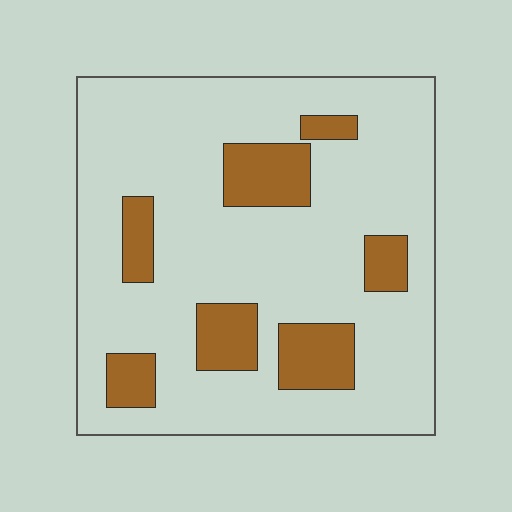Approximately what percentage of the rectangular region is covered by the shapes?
Approximately 20%.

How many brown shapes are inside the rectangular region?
7.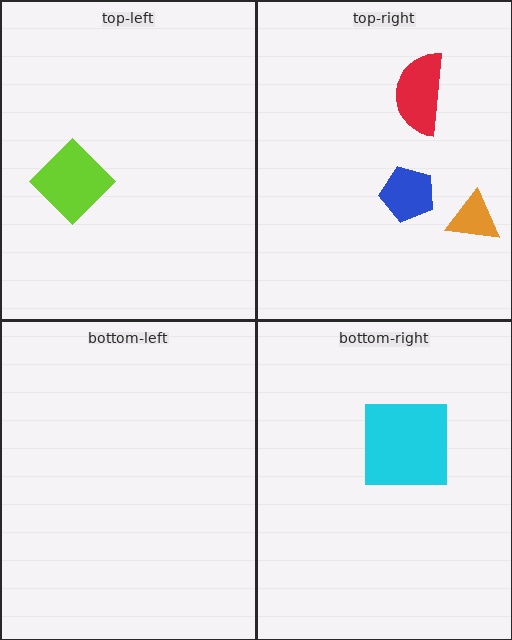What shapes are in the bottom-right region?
The cyan square.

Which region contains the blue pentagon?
The top-right region.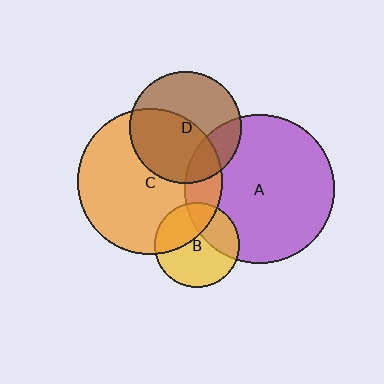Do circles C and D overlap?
Yes.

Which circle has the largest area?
Circle A (purple).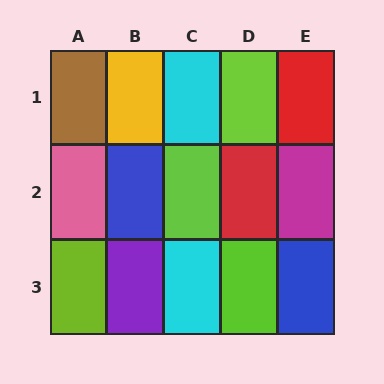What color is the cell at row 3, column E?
Blue.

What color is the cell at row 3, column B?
Purple.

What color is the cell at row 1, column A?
Brown.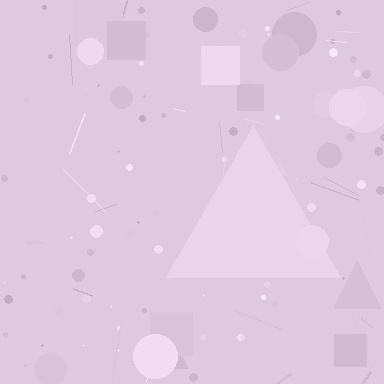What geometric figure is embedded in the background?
A triangle is embedded in the background.